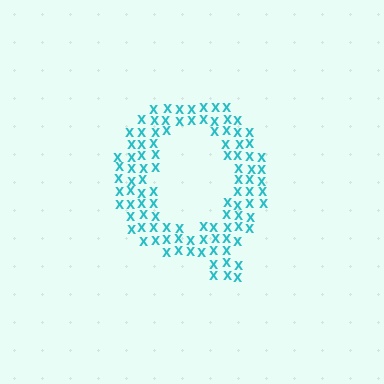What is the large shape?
The large shape is the letter Q.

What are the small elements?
The small elements are letter X's.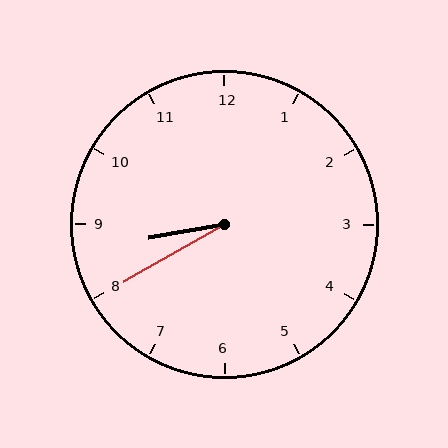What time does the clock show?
8:40.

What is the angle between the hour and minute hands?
Approximately 20 degrees.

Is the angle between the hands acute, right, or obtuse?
It is acute.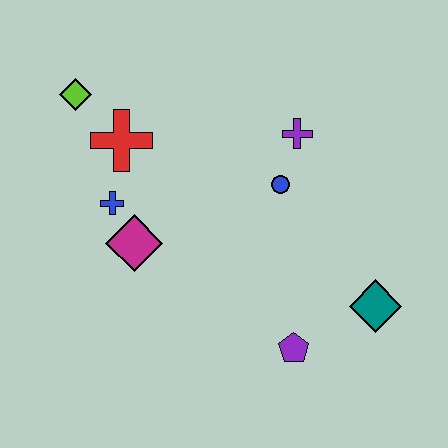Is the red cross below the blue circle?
No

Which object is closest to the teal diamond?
The purple pentagon is closest to the teal diamond.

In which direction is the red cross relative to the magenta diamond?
The red cross is above the magenta diamond.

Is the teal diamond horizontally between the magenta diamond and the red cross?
No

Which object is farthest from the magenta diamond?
The teal diamond is farthest from the magenta diamond.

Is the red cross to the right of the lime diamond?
Yes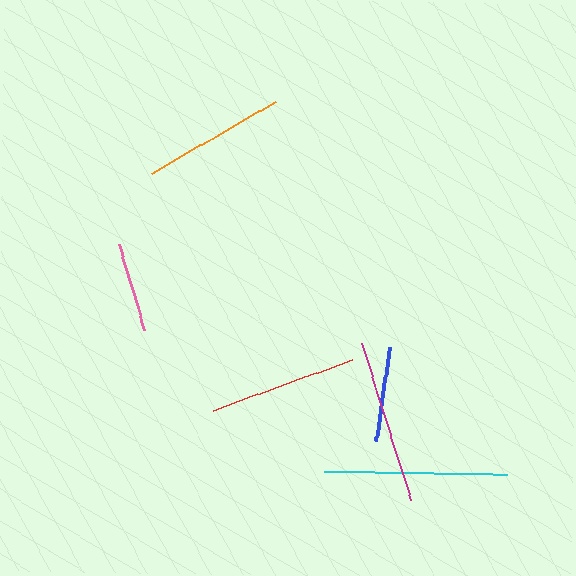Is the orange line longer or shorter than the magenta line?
The magenta line is longer than the orange line.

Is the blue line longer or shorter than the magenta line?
The magenta line is longer than the blue line.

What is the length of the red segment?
The red segment is approximately 148 pixels long.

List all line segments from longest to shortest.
From longest to shortest: cyan, magenta, red, orange, blue, pink.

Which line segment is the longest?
The cyan line is the longest at approximately 183 pixels.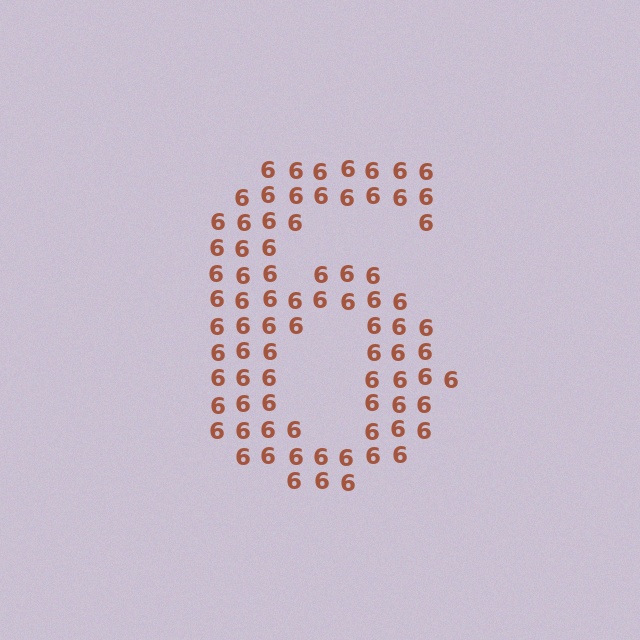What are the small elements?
The small elements are digit 6's.